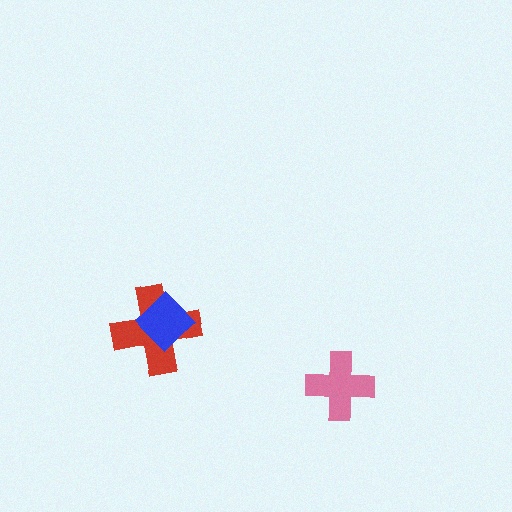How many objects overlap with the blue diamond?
1 object overlaps with the blue diamond.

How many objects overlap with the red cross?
1 object overlaps with the red cross.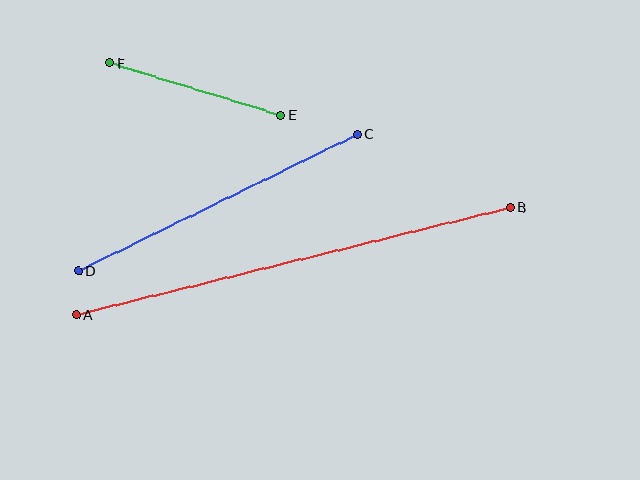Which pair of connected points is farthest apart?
Points A and B are farthest apart.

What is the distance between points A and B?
The distance is approximately 447 pixels.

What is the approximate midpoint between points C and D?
The midpoint is at approximately (218, 203) pixels.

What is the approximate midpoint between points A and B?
The midpoint is at approximately (293, 261) pixels.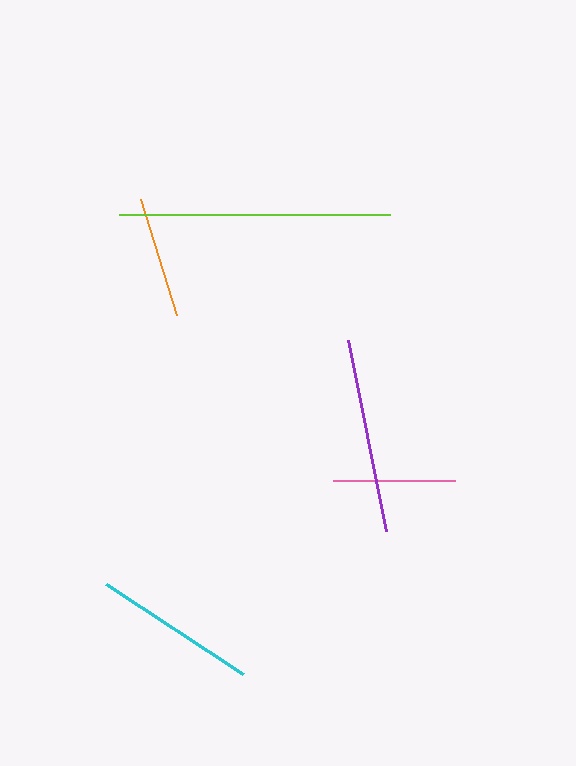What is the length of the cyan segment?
The cyan segment is approximately 164 pixels long.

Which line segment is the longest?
The lime line is the longest at approximately 272 pixels.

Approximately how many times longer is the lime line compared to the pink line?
The lime line is approximately 2.2 times the length of the pink line.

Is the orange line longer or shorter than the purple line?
The purple line is longer than the orange line.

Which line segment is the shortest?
The orange line is the shortest at approximately 122 pixels.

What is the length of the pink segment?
The pink segment is approximately 122 pixels long.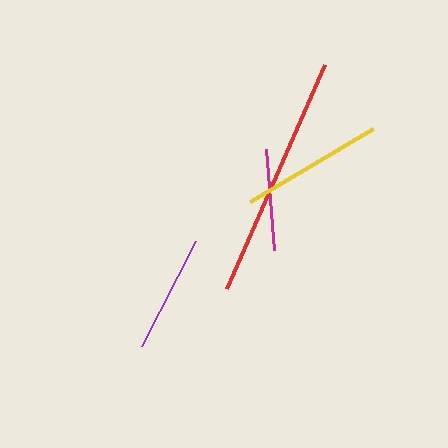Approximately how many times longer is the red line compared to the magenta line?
The red line is approximately 2.4 times the length of the magenta line.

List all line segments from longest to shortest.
From longest to shortest: red, yellow, purple, magenta.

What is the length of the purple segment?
The purple segment is approximately 119 pixels long.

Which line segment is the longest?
The red line is the longest at approximately 244 pixels.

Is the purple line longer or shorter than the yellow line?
The yellow line is longer than the purple line.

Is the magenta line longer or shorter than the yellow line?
The yellow line is longer than the magenta line.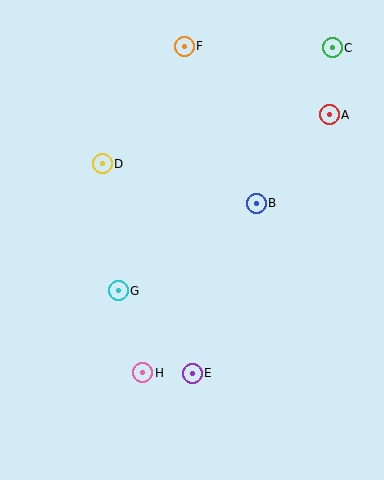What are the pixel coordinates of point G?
Point G is at (118, 291).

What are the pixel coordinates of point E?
Point E is at (192, 373).